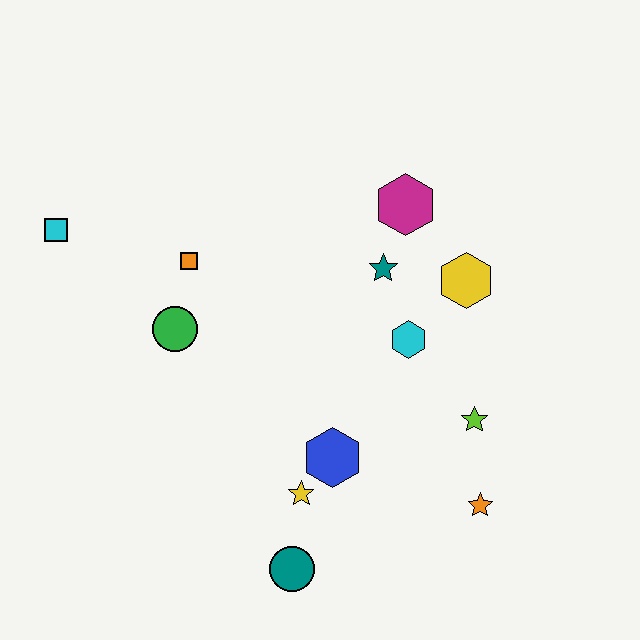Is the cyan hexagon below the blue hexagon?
No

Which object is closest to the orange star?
The lime star is closest to the orange star.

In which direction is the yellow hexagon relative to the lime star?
The yellow hexagon is above the lime star.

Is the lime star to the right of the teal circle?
Yes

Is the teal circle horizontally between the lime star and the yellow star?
No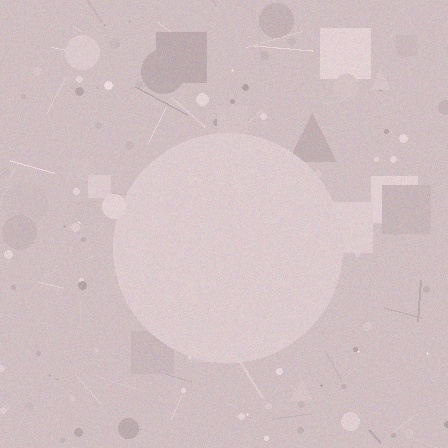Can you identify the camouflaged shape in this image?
The camouflaged shape is a circle.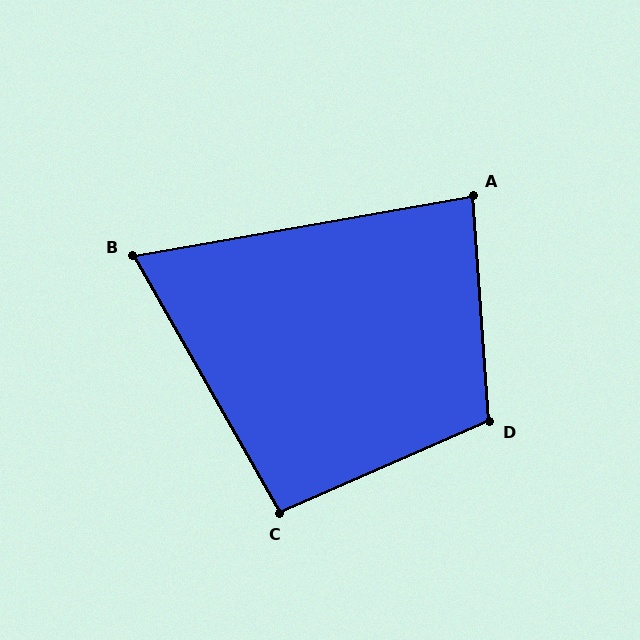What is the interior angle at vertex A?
Approximately 84 degrees (acute).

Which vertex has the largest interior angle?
D, at approximately 110 degrees.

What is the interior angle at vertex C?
Approximately 96 degrees (obtuse).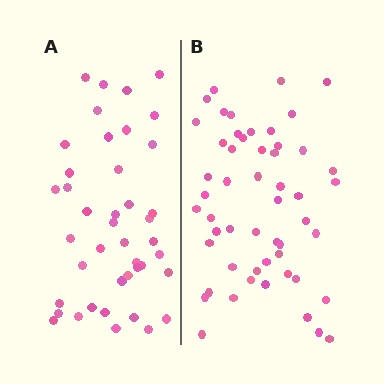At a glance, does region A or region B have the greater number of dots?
Region B (the right region) has more dots.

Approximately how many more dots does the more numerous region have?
Region B has roughly 12 or so more dots than region A.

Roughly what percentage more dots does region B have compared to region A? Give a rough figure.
About 25% more.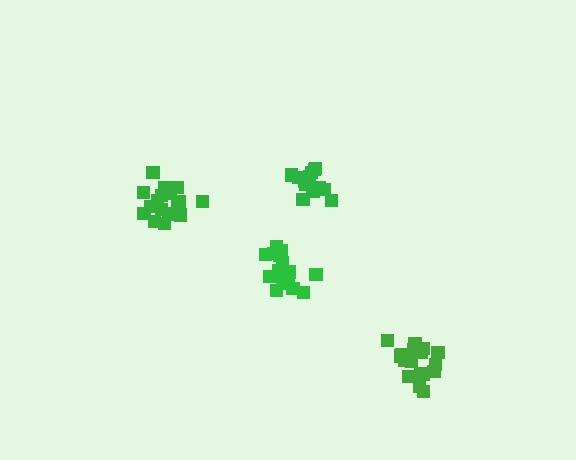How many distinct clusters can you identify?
There are 4 distinct clusters.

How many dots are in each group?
Group 1: 17 dots, Group 2: 18 dots, Group 3: 18 dots, Group 4: 15 dots (68 total).